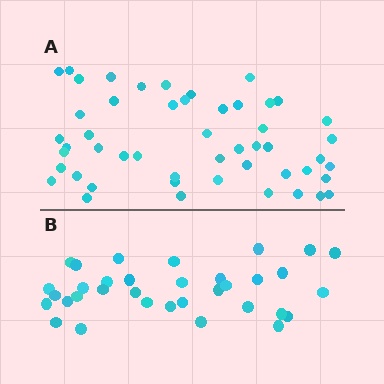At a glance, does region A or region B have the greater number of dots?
Region A (the top region) has more dots.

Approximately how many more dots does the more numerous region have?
Region A has approximately 15 more dots than region B.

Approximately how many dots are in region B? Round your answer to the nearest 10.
About 30 dots. (The exact count is 34, which rounds to 30.)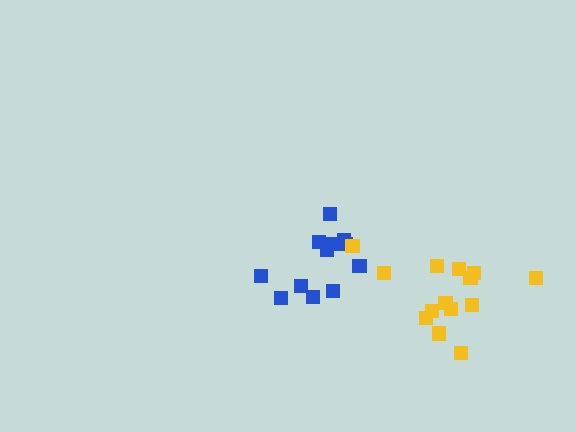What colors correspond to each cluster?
The clusters are colored: blue, yellow.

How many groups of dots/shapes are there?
There are 2 groups.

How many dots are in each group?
Group 1: 12 dots, Group 2: 14 dots (26 total).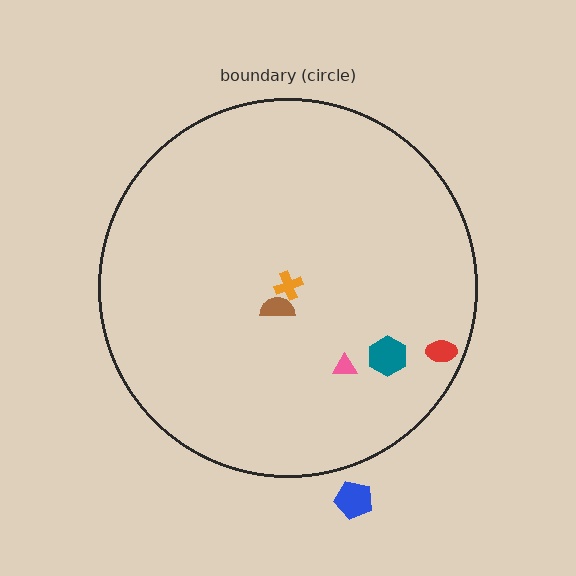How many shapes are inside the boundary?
5 inside, 1 outside.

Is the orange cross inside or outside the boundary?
Inside.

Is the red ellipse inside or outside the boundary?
Inside.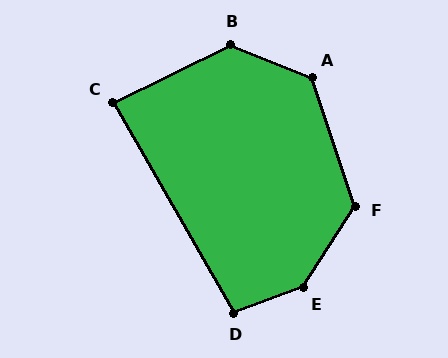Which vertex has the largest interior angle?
E, at approximately 143 degrees.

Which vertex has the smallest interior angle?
C, at approximately 87 degrees.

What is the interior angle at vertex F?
Approximately 129 degrees (obtuse).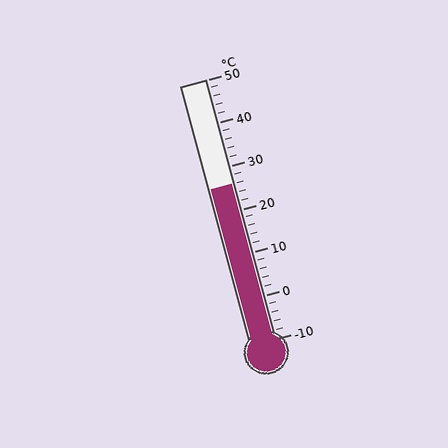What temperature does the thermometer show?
The thermometer shows approximately 26°C.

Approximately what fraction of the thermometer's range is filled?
The thermometer is filled to approximately 60% of its range.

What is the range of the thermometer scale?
The thermometer scale ranges from -10°C to 50°C.